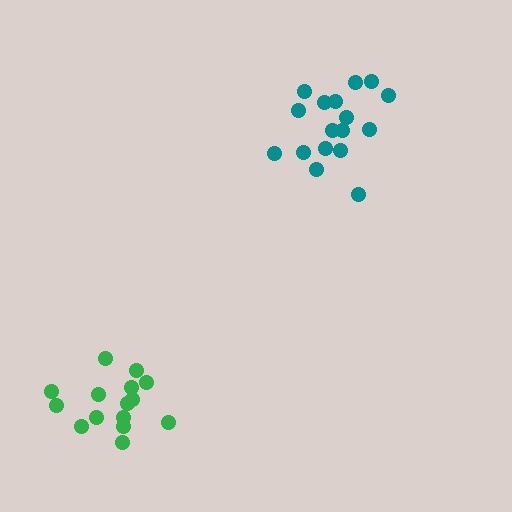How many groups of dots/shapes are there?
There are 2 groups.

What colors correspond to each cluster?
The clusters are colored: green, teal.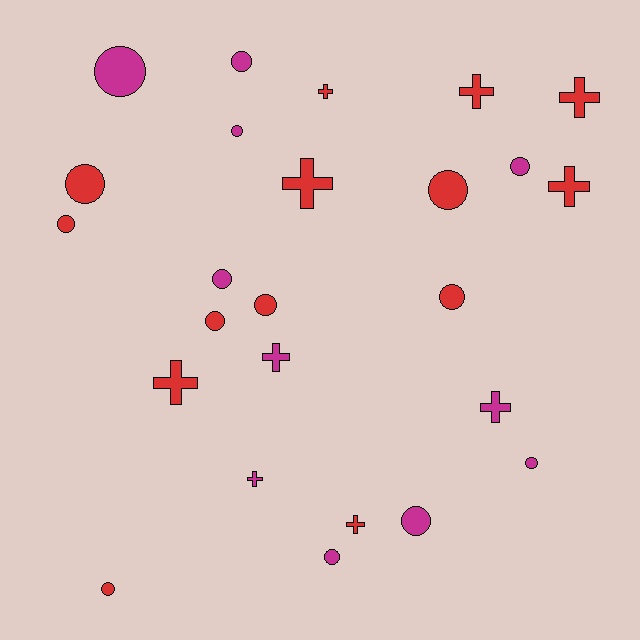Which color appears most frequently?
Red, with 14 objects.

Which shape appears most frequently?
Circle, with 15 objects.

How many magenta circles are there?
There are 8 magenta circles.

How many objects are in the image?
There are 25 objects.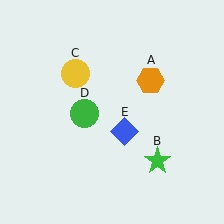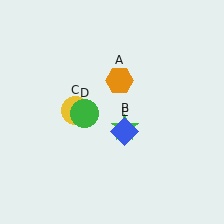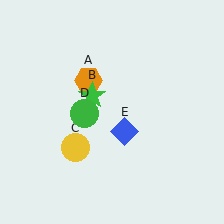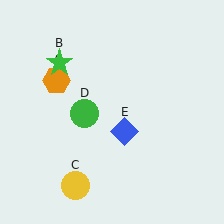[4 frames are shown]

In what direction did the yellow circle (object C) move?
The yellow circle (object C) moved down.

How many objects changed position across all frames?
3 objects changed position: orange hexagon (object A), green star (object B), yellow circle (object C).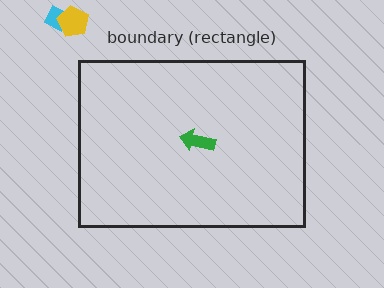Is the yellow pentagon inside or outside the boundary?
Outside.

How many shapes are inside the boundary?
1 inside, 2 outside.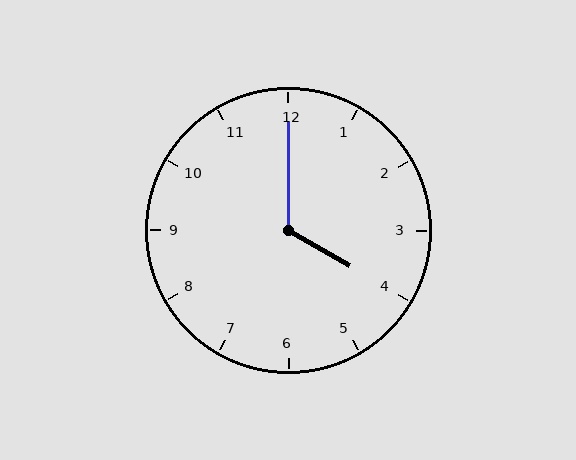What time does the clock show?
4:00.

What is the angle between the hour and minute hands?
Approximately 120 degrees.